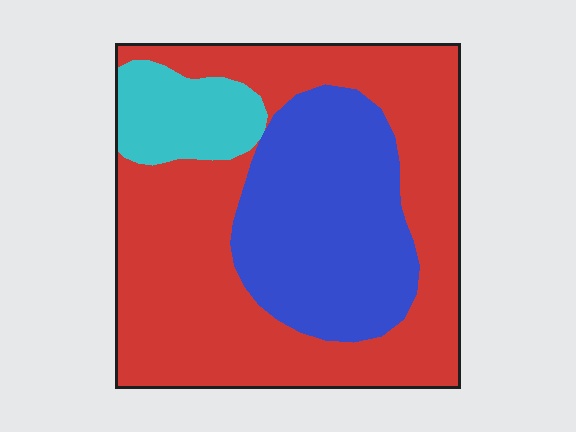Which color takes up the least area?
Cyan, at roughly 10%.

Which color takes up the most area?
Red, at roughly 60%.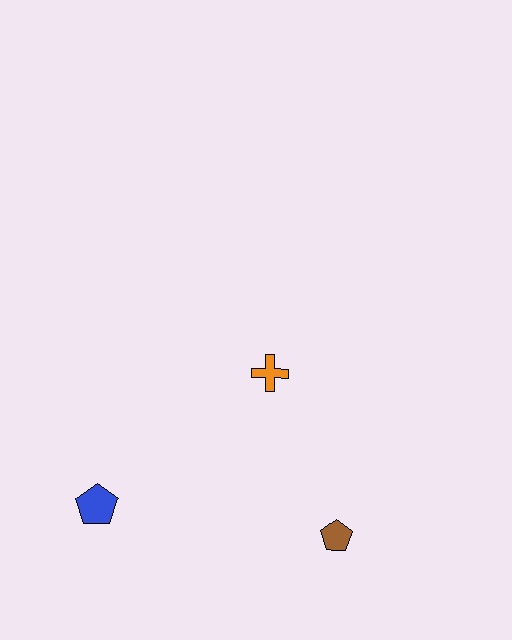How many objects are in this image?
There are 3 objects.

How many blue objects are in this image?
There is 1 blue object.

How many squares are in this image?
There are no squares.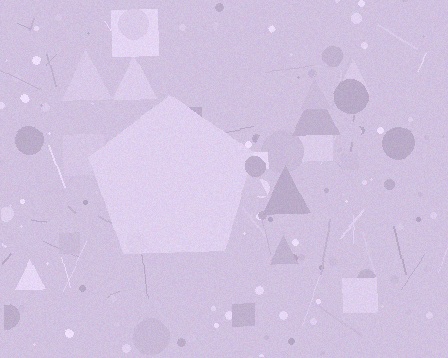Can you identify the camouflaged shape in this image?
The camouflaged shape is a pentagon.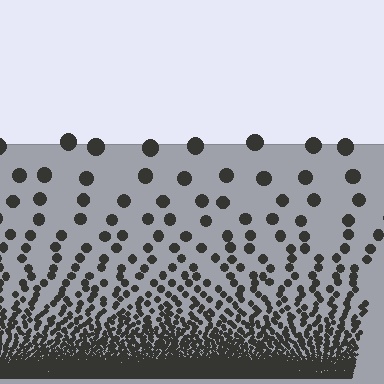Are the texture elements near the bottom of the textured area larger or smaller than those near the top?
Smaller. The gradient is inverted — elements near the bottom are smaller and denser.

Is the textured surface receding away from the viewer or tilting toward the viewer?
The surface appears to tilt toward the viewer. Texture elements get larger and sparser toward the top.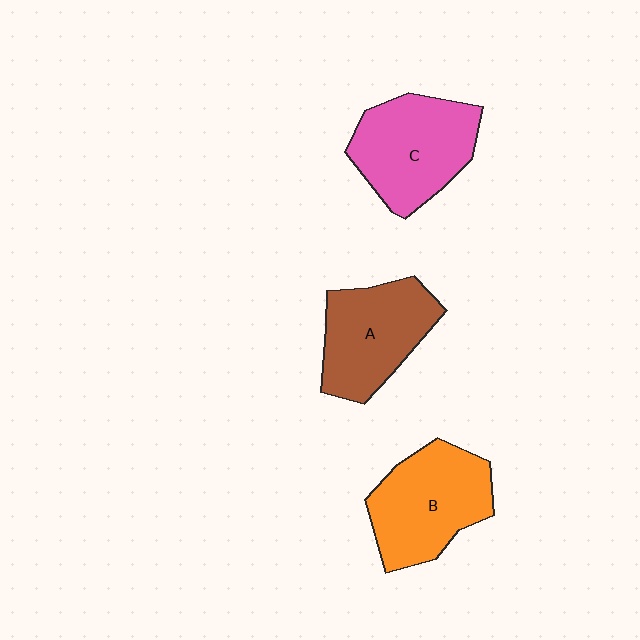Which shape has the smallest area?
Shape A (brown).